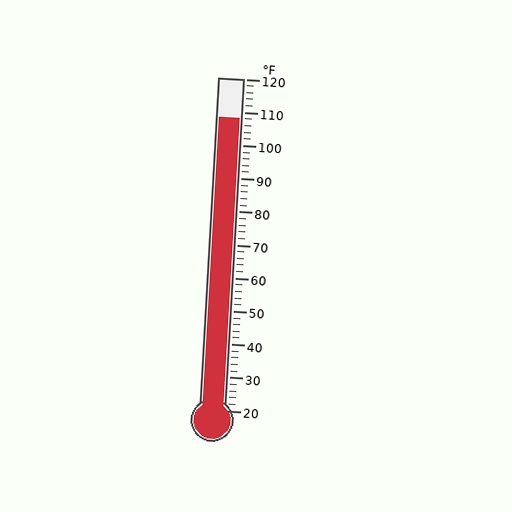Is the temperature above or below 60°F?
The temperature is above 60°F.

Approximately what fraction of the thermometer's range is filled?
The thermometer is filled to approximately 90% of its range.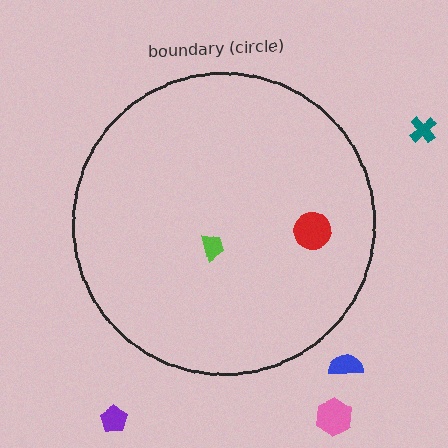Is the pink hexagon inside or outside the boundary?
Outside.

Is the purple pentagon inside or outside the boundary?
Outside.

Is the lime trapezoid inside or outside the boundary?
Inside.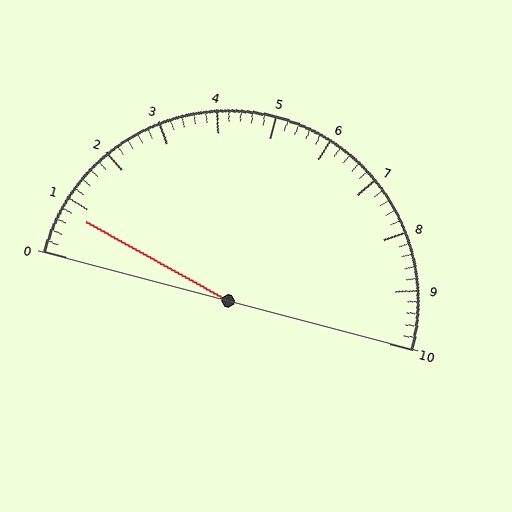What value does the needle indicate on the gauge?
The needle indicates approximately 0.8.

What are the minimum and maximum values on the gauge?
The gauge ranges from 0 to 10.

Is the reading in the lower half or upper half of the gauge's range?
The reading is in the lower half of the range (0 to 10).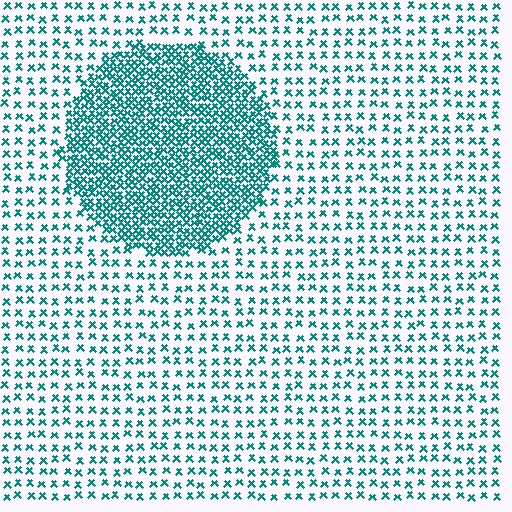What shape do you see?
I see a circle.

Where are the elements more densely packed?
The elements are more densely packed inside the circle boundary.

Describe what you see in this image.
The image contains small teal elements arranged at two different densities. A circle-shaped region is visible where the elements are more densely packed than the surrounding area.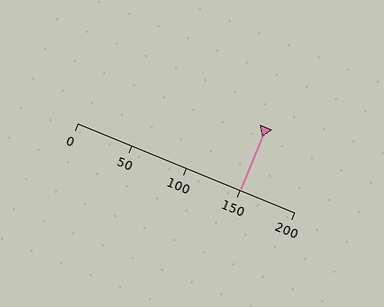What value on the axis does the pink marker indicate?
The marker indicates approximately 150.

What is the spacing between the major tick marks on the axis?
The major ticks are spaced 50 apart.